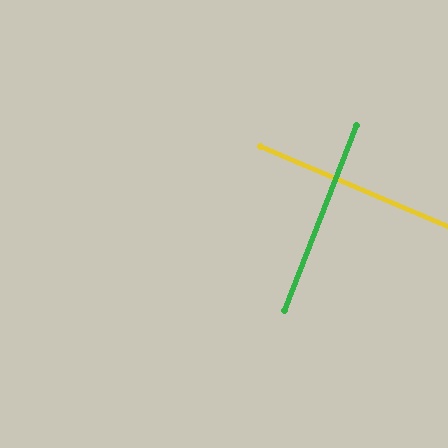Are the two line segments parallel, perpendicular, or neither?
Perpendicular — they meet at approximately 88°.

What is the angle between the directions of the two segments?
Approximately 88 degrees.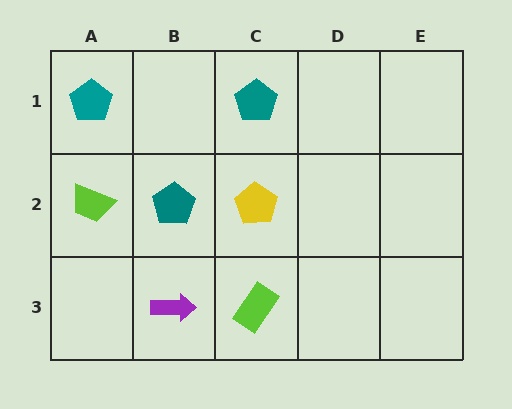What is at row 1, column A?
A teal pentagon.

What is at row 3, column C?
A lime rectangle.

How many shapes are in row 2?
3 shapes.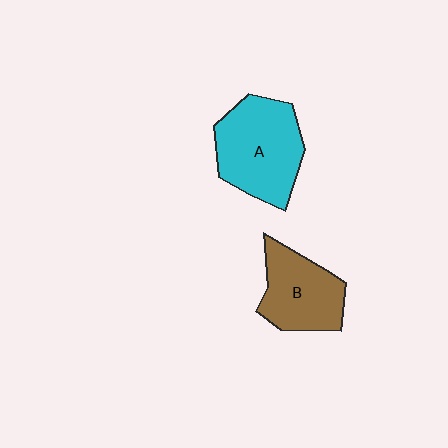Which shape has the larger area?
Shape A (cyan).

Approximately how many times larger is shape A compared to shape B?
Approximately 1.3 times.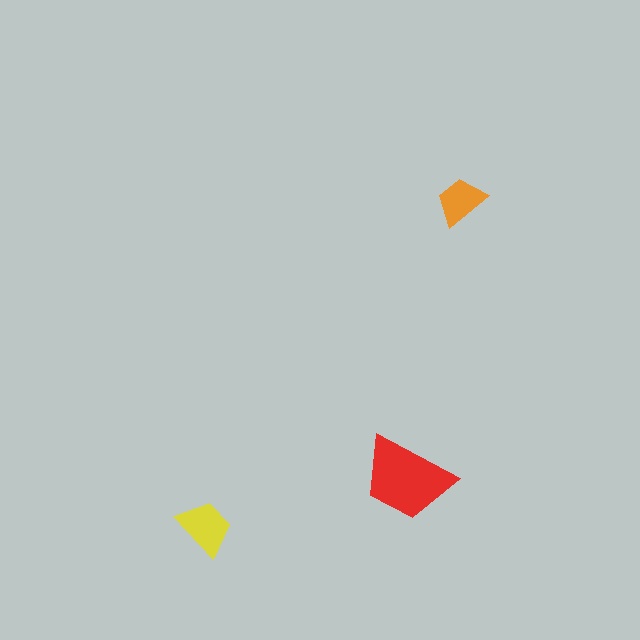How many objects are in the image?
There are 3 objects in the image.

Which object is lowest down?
The yellow trapezoid is bottommost.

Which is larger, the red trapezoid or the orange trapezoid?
The red one.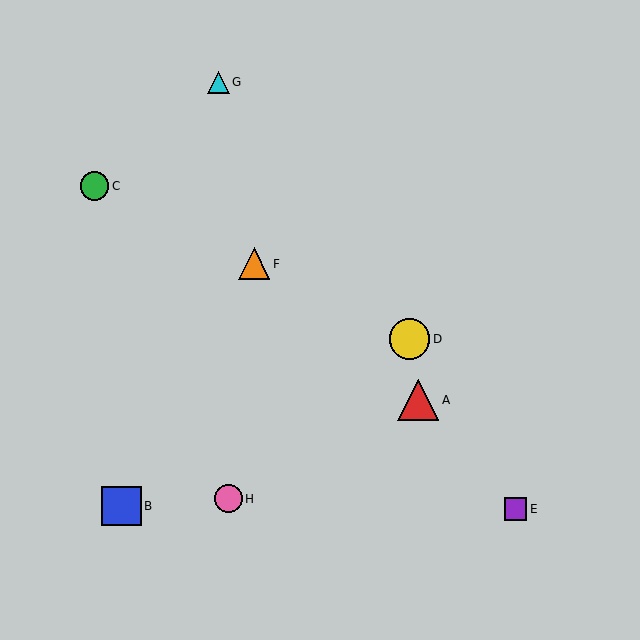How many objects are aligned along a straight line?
3 objects (C, D, F) are aligned along a straight line.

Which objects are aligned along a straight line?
Objects C, D, F are aligned along a straight line.